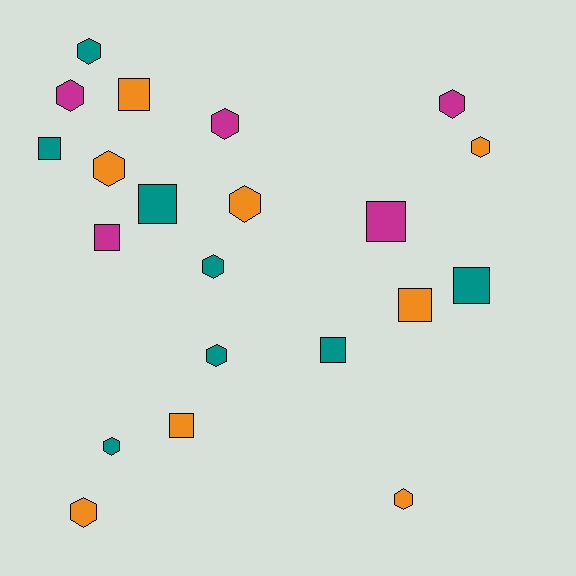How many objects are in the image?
There are 21 objects.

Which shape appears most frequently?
Hexagon, with 12 objects.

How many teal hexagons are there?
There are 4 teal hexagons.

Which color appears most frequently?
Teal, with 8 objects.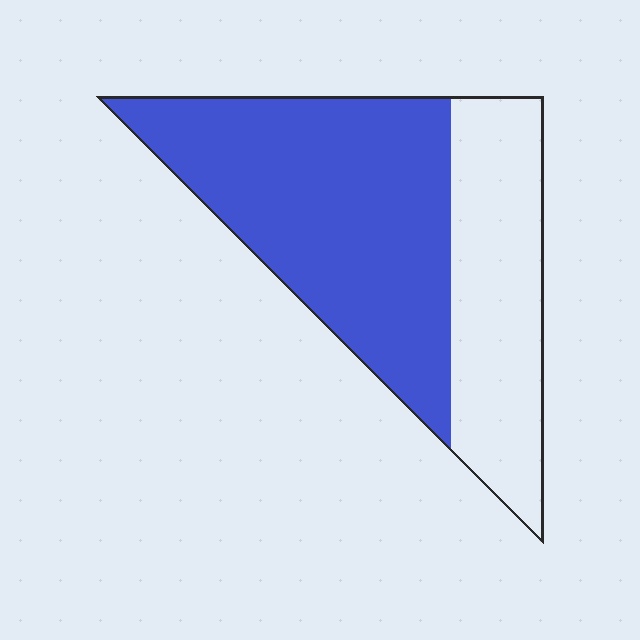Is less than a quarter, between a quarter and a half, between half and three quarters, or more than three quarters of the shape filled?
Between half and three quarters.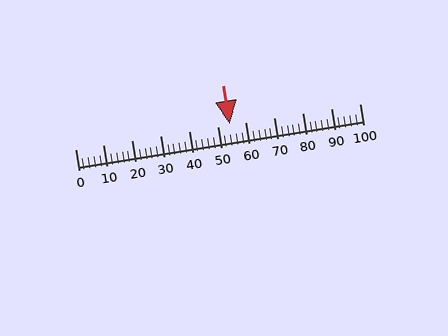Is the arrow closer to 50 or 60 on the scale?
The arrow is closer to 50.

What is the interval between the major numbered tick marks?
The major tick marks are spaced 10 units apart.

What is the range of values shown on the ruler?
The ruler shows values from 0 to 100.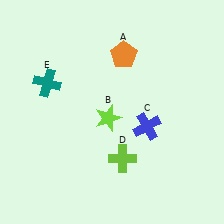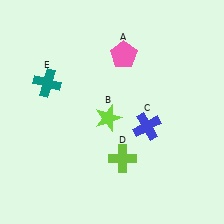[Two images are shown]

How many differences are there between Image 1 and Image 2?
There is 1 difference between the two images.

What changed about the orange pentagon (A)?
In Image 1, A is orange. In Image 2, it changed to pink.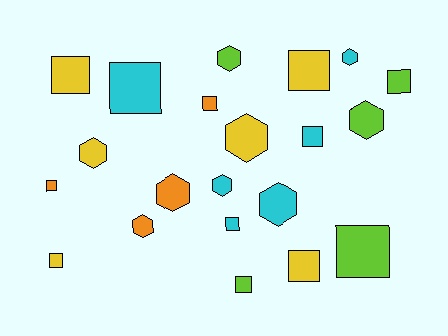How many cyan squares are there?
There are 3 cyan squares.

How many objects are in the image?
There are 21 objects.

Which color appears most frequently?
Cyan, with 6 objects.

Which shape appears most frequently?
Square, with 12 objects.